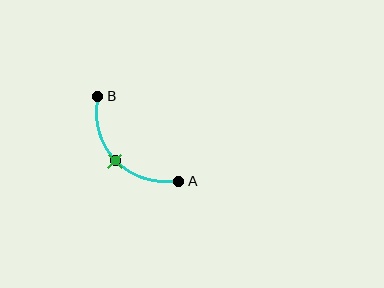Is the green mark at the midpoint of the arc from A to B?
Yes. The green mark lies on the arc at equal arc-length from both A and B — it is the arc midpoint.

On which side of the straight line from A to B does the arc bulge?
The arc bulges below and to the left of the straight line connecting A and B.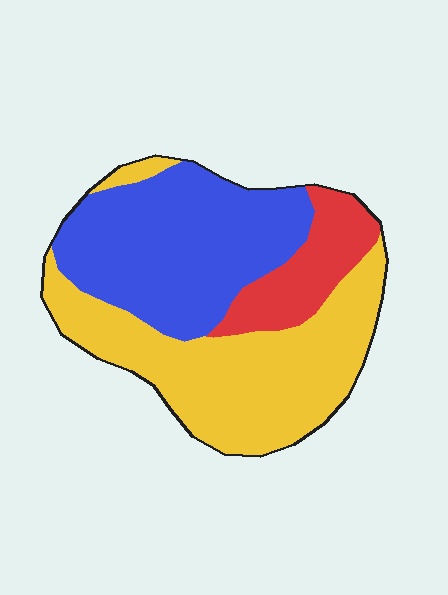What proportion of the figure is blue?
Blue covers about 40% of the figure.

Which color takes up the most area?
Yellow, at roughly 45%.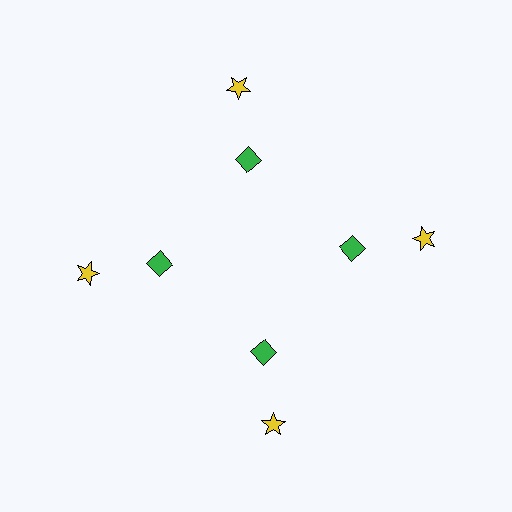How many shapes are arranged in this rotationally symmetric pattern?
There are 8 shapes, arranged in 4 groups of 2.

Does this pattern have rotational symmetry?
Yes, this pattern has 4-fold rotational symmetry. It looks the same after rotating 90 degrees around the center.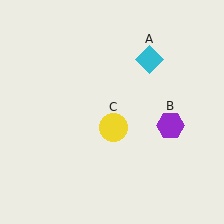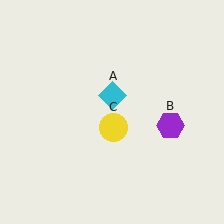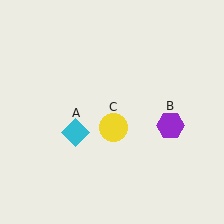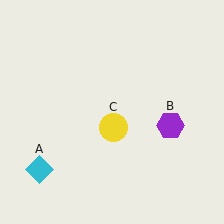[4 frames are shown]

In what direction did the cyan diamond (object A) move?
The cyan diamond (object A) moved down and to the left.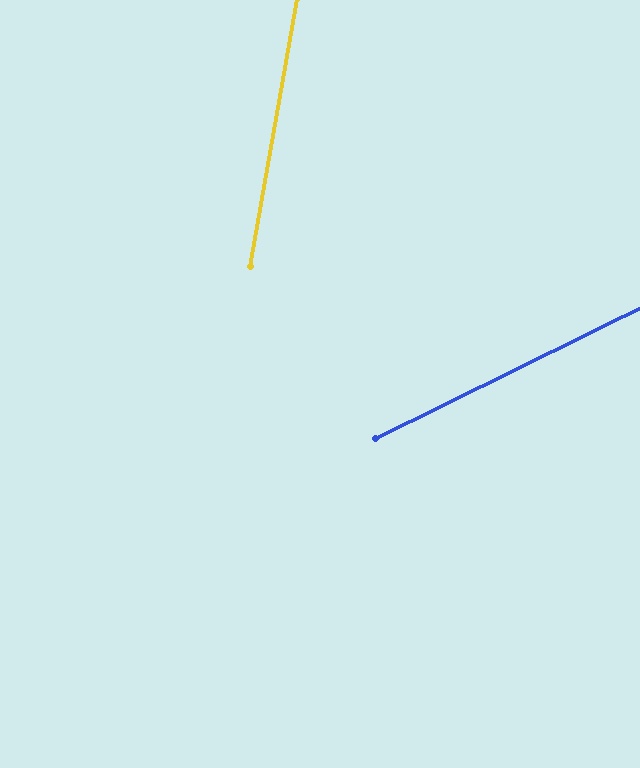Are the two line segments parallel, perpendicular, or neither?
Neither parallel nor perpendicular — they differ by about 54°.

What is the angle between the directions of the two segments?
Approximately 54 degrees.